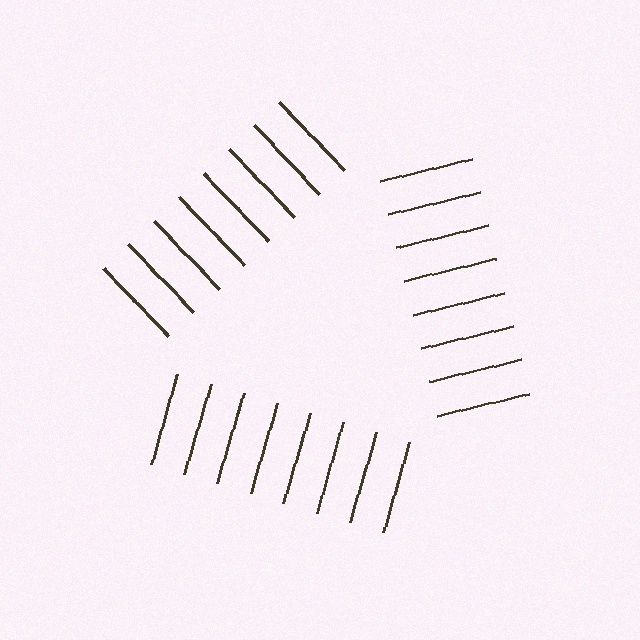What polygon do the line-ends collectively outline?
An illusory triangle — the line segments terminate on its edges but no continuous stroke is drawn.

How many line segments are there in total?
24 — 8 along each of the 3 edges.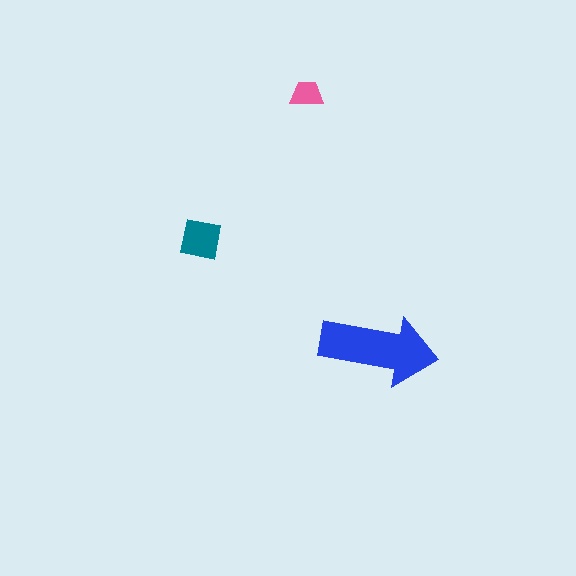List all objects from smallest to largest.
The pink trapezoid, the teal square, the blue arrow.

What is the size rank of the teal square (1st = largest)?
2nd.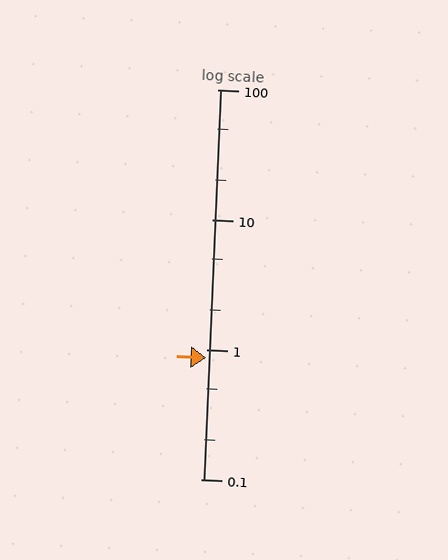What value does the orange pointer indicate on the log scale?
The pointer indicates approximately 0.86.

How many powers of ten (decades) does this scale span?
The scale spans 3 decades, from 0.1 to 100.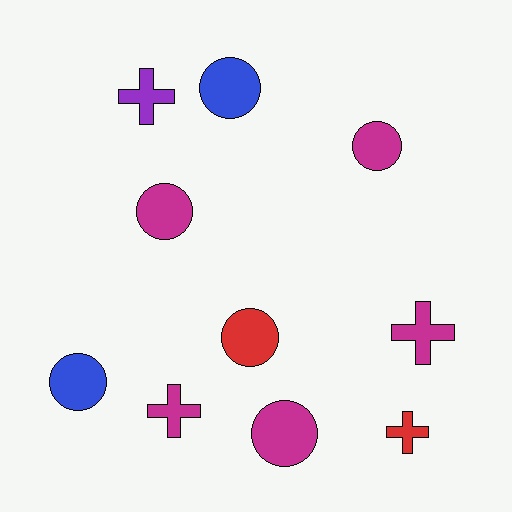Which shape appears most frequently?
Circle, with 6 objects.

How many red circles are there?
There is 1 red circle.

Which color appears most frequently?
Magenta, with 5 objects.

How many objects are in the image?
There are 10 objects.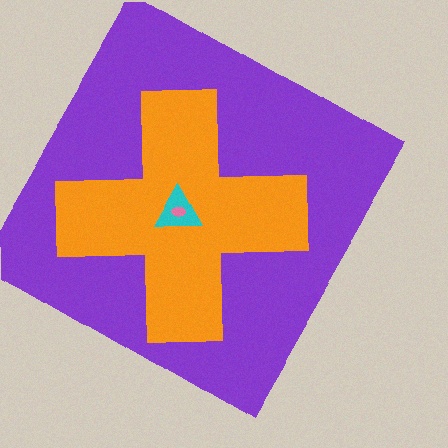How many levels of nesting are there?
4.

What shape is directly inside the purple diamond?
The orange cross.